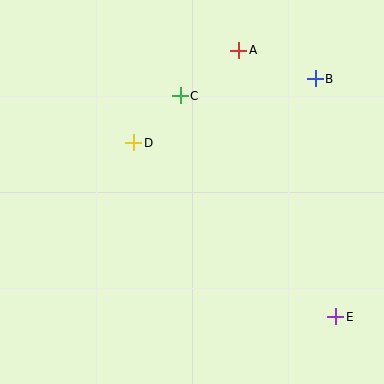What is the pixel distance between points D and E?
The distance between D and E is 267 pixels.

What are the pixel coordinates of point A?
Point A is at (239, 50).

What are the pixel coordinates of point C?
Point C is at (180, 96).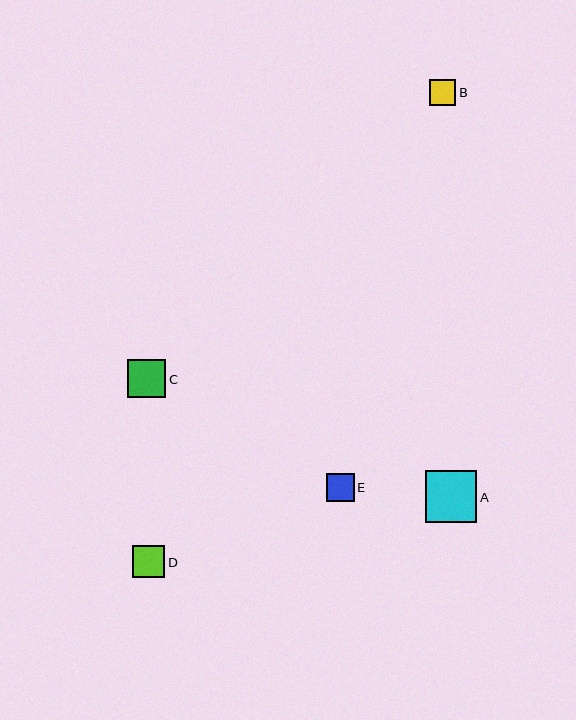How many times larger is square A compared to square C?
Square A is approximately 1.3 times the size of square C.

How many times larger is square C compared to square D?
Square C is approximately 1.2 times the size of square D.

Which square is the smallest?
Square B is the smallest with a size of approximately 26 pixels.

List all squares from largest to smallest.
From largest to smallest: A, C, D, E, B.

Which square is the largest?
Square A is the largest with a size of approximately 51 pixels.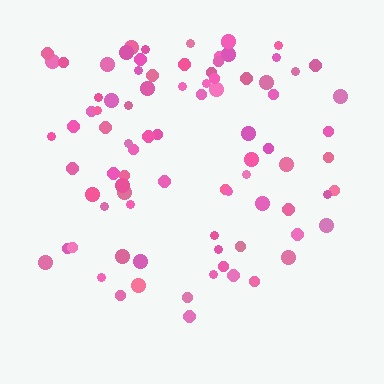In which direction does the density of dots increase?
From bottom to top, with the top side densest.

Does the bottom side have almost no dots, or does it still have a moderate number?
Still a moderate number, just noticeably fewer than the top.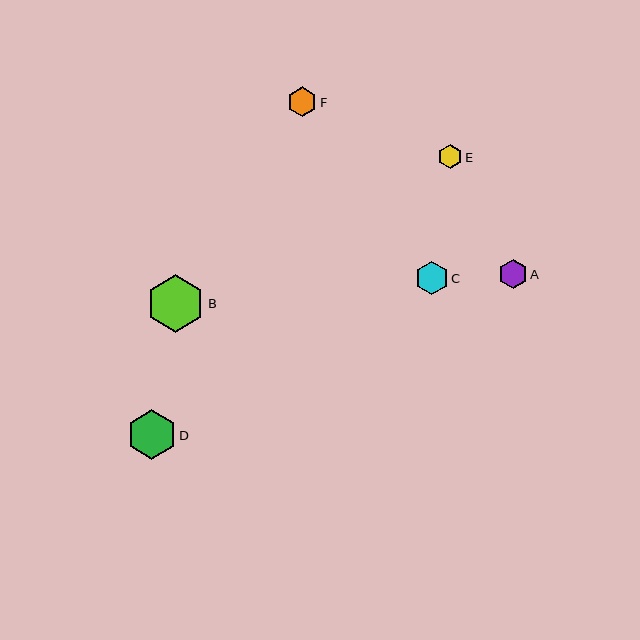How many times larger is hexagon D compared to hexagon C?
Hexagon D is approximately 1.5 times the size of hexagon C.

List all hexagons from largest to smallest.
From largest to smallest: B, D, C, F, A, E.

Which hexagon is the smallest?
Hexagon E is the smallest with a size of approximately 24 pixels.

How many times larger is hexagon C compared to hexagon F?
Hexagon C is approximately 1.1 times the size of hexagon F.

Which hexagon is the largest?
Hexagon B is the largest with a size of approximately 57 pixels.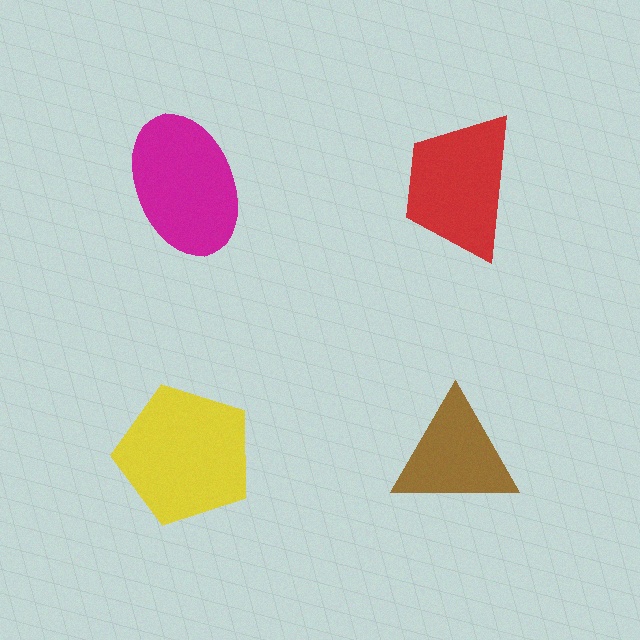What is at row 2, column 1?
A yellow pentagon.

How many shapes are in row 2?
2 shapes.